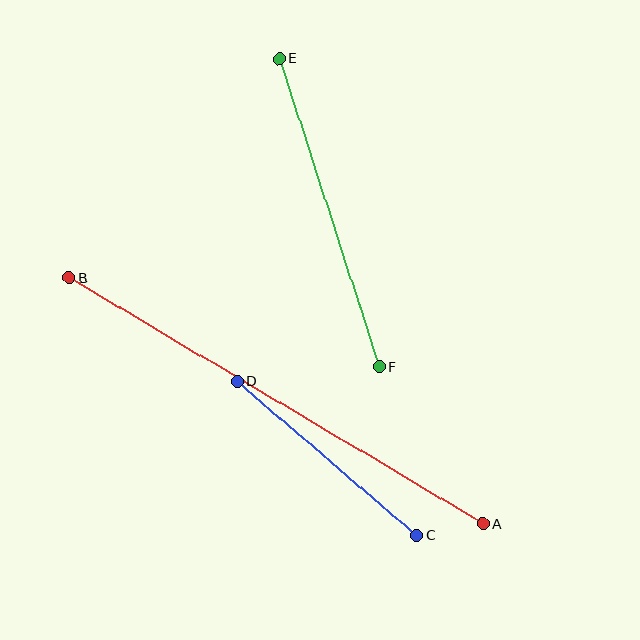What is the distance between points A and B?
The distance is approximately 481 pixels.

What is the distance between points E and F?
The distance is approximately 324 pixels.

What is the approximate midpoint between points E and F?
The midpoint is at approximately (329, 213) pixels.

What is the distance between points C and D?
The distance is approximately 236 pixels.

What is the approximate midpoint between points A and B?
The midpoint is at approximately (276, 401) pixels.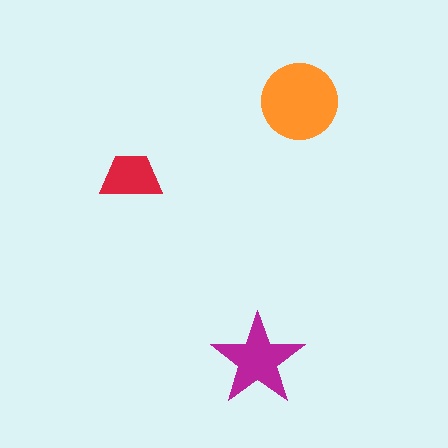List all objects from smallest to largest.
The red trapezoid, the magenta star, the orange circle.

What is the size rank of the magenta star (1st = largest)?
2nd.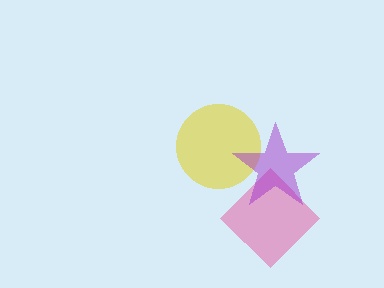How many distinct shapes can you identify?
There are 3 distinct shapes: a pink diamond, a yellow circle, a purple star.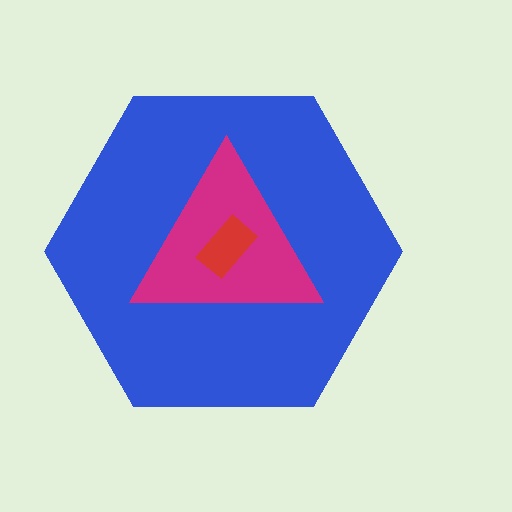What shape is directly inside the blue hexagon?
The magenta triangle.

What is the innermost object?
The red rectangle.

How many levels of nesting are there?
3.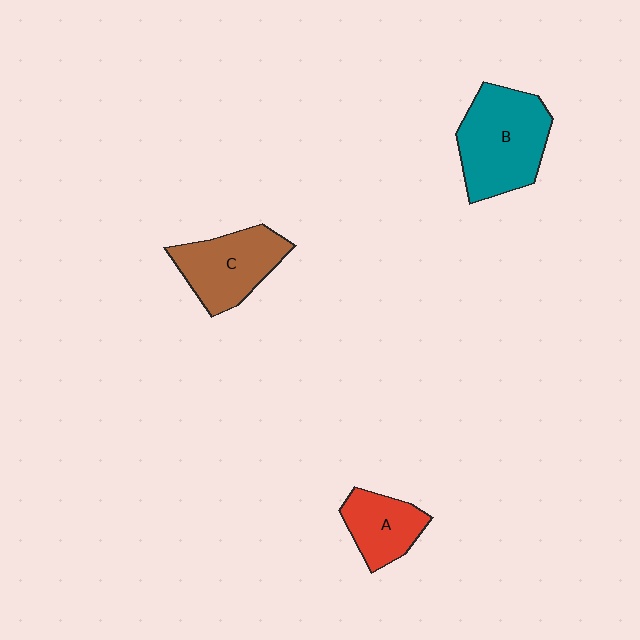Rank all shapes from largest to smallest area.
From largest to smallest: B (teal), C (brown), A (red).